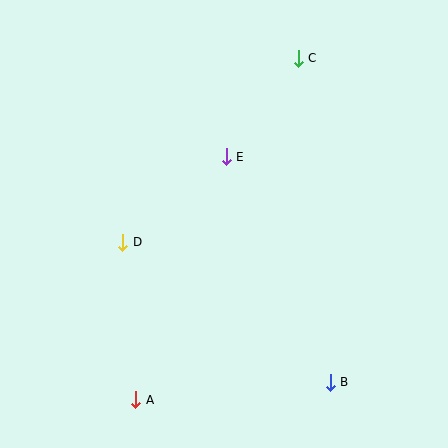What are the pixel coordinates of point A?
Point A is at (136, 400).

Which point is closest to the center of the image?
Point E at (226, 157) is closest to the center.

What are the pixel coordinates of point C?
Point C is at (298, 58).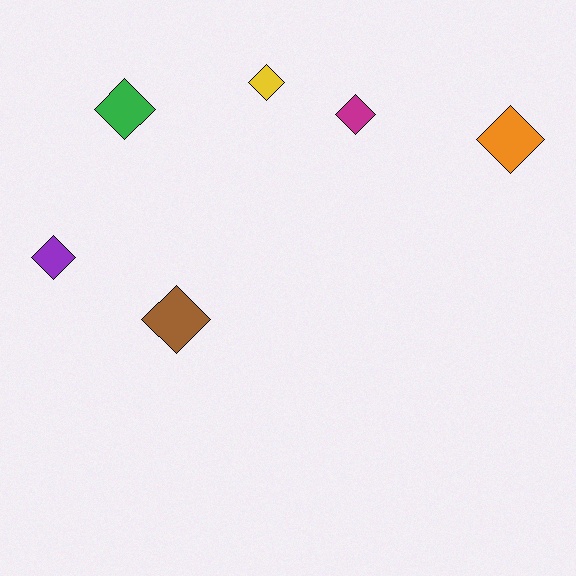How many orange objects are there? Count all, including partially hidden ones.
There is 1 orange object.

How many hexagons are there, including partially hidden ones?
There are no hexagons.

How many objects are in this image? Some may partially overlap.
There are 6 objects.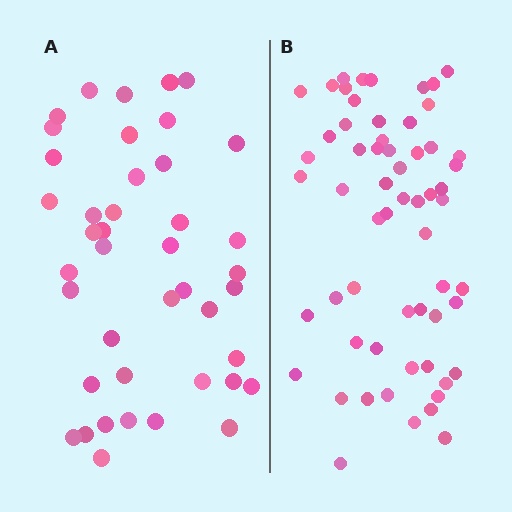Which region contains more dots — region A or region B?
Region B (the right region) has more dots.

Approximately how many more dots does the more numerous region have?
Region B has approximately 20 more dots than region A.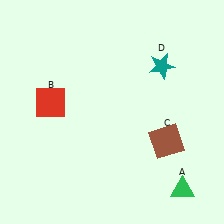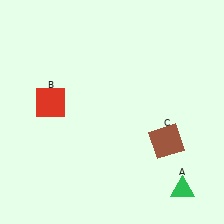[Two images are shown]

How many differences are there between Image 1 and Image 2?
There is 1 difference between the two images.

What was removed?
The teal star (D) was removed in Image 2.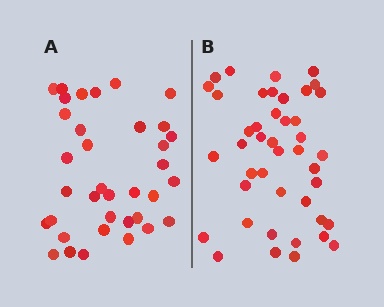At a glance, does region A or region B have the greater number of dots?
Region B (the right region) has more dots.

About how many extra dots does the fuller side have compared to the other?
Region B has roughly 8 or so more dots than region A.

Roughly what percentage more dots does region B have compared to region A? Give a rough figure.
About 20% more.